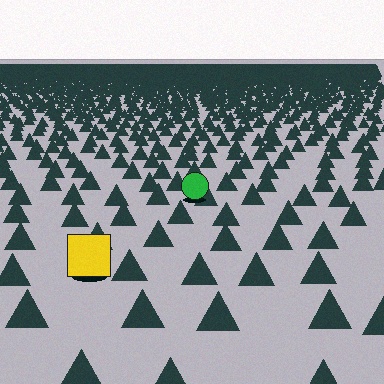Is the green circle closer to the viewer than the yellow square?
No. The yellow square is closer — you can tell from the texture gradient: the ground texture is coarser near it.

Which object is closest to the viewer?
The yellow square is closest. The texture marks near it are larger and more spread out.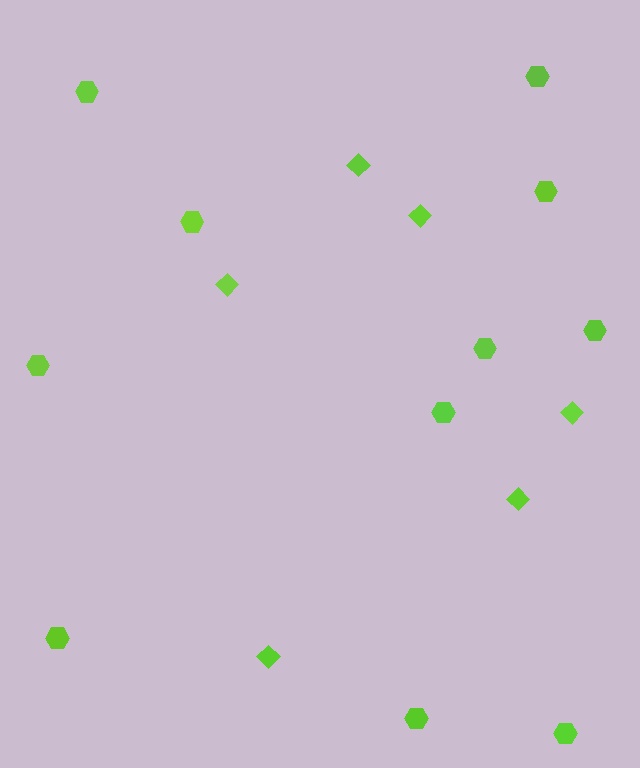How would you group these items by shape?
There are 2 groups: one group of hexagons (11) and one group of diamonds (6).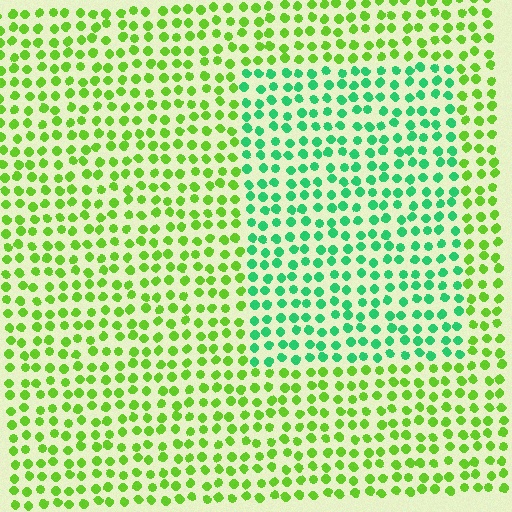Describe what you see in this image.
The image is filled with small lime elements in a uniform arrangement. A rectangle-shaped region is visible where the elements are tinted to a slightly different hue, forming a subtle color boundary.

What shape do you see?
I see a rectangle.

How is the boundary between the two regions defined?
The boundary is defined purely by a slight shift in hue (about 47 degrees). Spacing, size, and orientation are identical on both sides.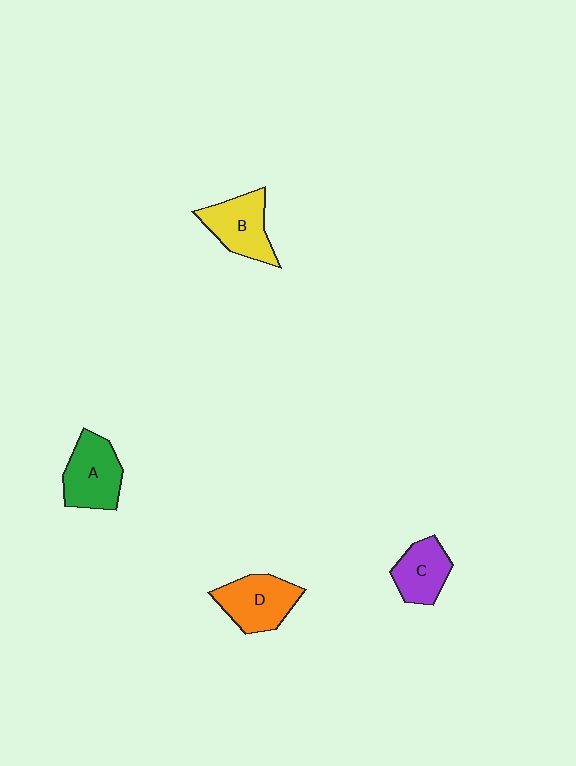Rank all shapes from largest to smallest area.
From largest to smallest: A (green), D (orange), B (yellow), C (purple).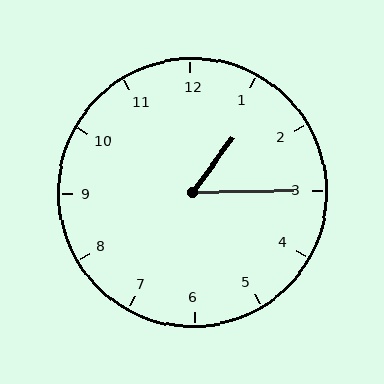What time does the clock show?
1:15.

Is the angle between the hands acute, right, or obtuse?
It is acute.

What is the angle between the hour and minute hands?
Approximately 52 degrees.